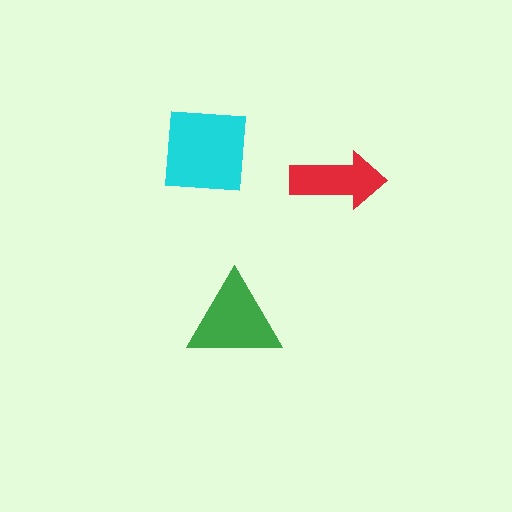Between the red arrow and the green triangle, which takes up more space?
The green triangle.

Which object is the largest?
The cyan square.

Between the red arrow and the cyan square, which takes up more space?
The cyan square.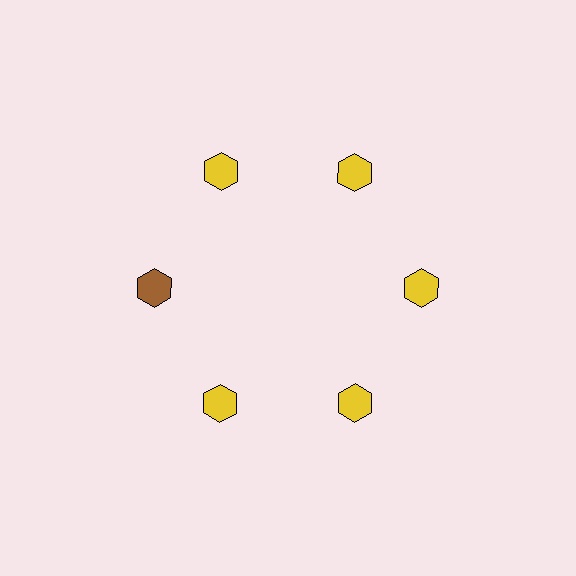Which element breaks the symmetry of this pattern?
The brown hexagon at roughly the 9 o'clock position breaks the symmetry. All other shapes are yellow hexagons.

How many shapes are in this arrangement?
There are 6 shapes arranged in a ring pattern.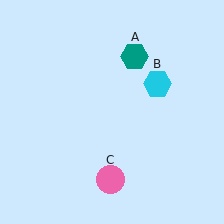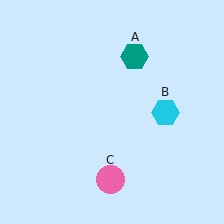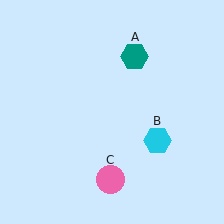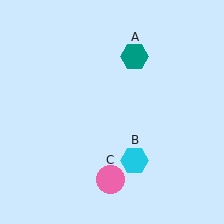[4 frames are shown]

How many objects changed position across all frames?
1 object changed position: cyan hexagon (object B).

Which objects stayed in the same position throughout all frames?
Teal hexagon (object A) and pink circle (object C) remained stationary.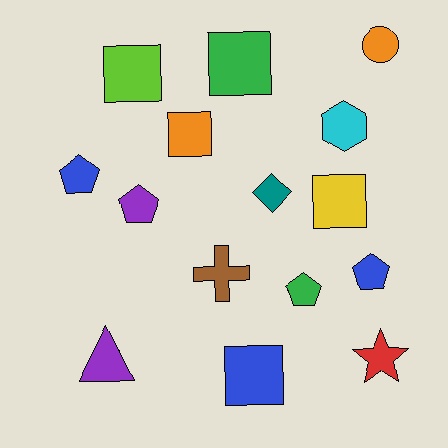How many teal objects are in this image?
There is 1 teal object.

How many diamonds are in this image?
There is 1 diamond.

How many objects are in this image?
There are 15 objects.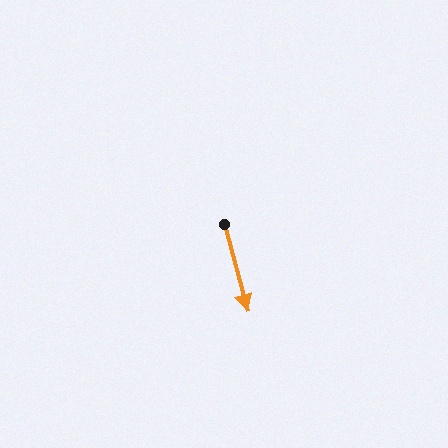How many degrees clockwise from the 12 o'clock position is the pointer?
Approximately 165 degrees.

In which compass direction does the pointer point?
South.